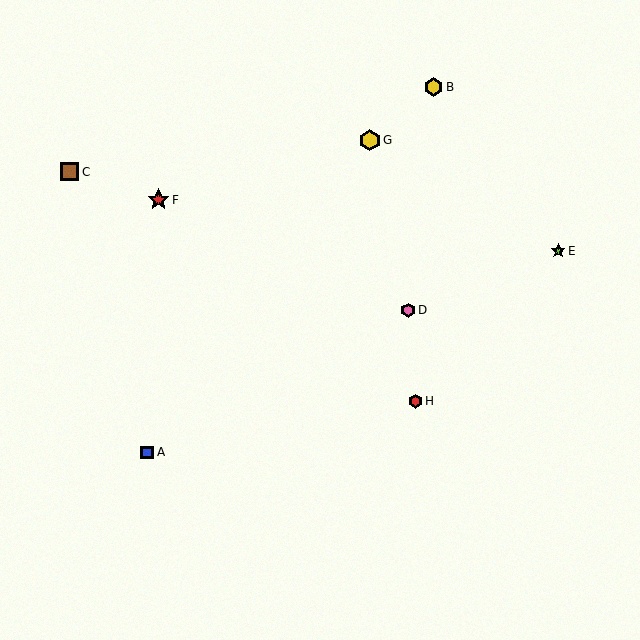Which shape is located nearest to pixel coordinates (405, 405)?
The red hexagon (labeled H) at (415, 401) is nearest to that location.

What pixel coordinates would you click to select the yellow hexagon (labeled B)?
Click at (434, 87) to select the yellow hexagon B.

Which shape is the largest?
The red star (labeled F) is the largest.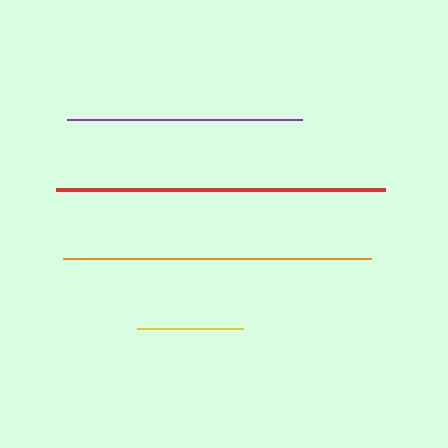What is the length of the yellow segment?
The yellow segment is approximately 106 pixels long.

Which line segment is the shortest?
The yellow line is the shortest at approximately 106 pixels.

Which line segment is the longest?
The red line is the longest at approximately 329 pixels.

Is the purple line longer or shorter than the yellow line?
The purple line is longer than the yellow line.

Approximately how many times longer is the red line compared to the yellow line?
The red line is approximately 3.1 times the length of the yellow line.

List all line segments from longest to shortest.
From longest to shortest: red, orange, purple, yellow.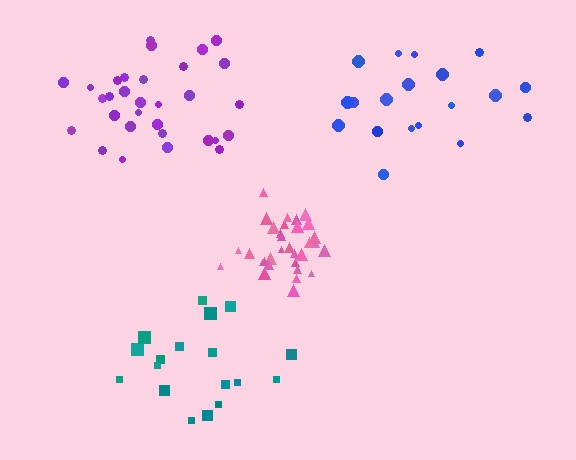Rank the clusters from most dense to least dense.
pink, purple, teal, blue.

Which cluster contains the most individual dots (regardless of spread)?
Pink (32).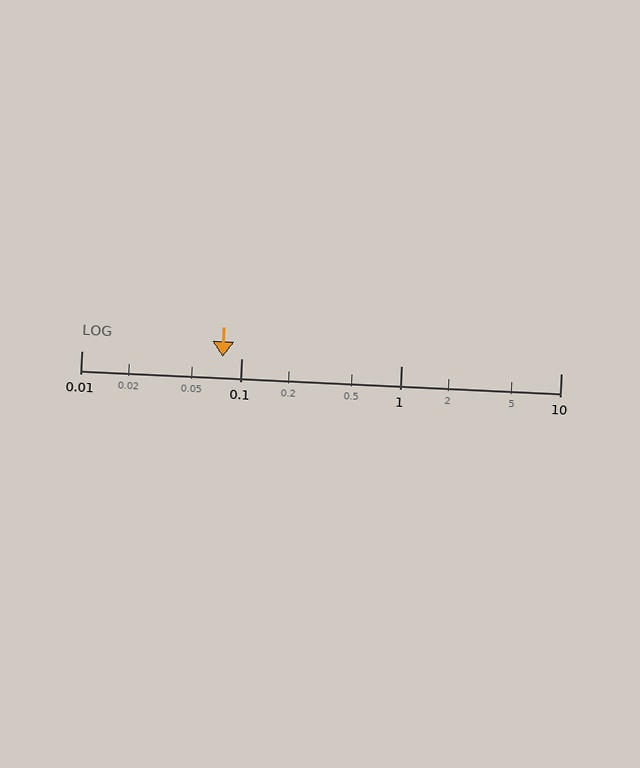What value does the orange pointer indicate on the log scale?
The pointer indicates approximately 0.077.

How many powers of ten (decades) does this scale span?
The scale spans 3 decades, from 0.01 to 10.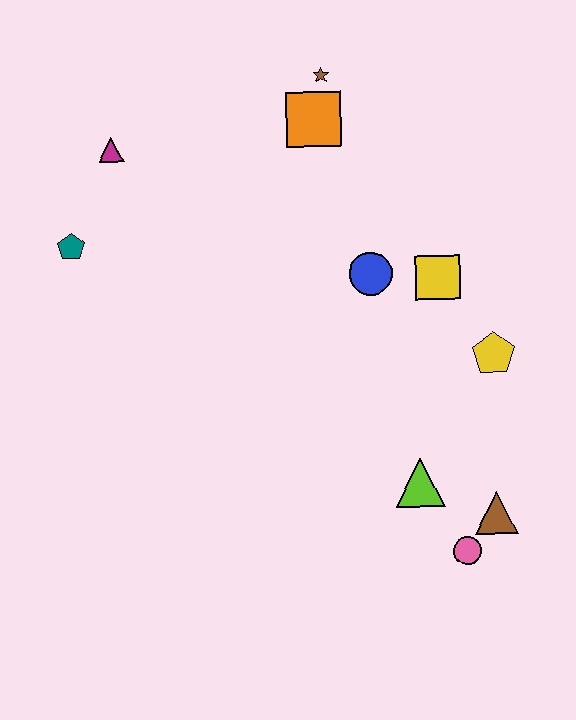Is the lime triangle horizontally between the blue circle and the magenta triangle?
No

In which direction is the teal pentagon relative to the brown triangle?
The teal pentagon is to the left of the brown triangle.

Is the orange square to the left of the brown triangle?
Yes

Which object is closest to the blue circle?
The yellow square is closest to the blue circle.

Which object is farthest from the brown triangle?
The magenta triangle is farthest from the brown triangle.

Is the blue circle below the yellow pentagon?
No